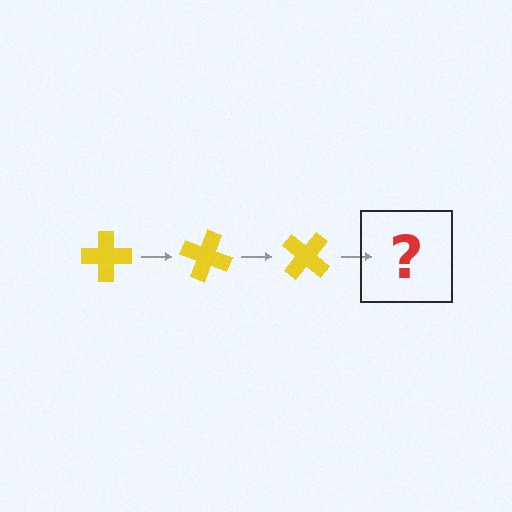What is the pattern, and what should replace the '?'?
The pattern is that the cross rotates 20 degrees each step. The '?' should be a yellow cross rotated 60 degrees.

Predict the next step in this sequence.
The next step is a yellow cross rotated 60 degrees.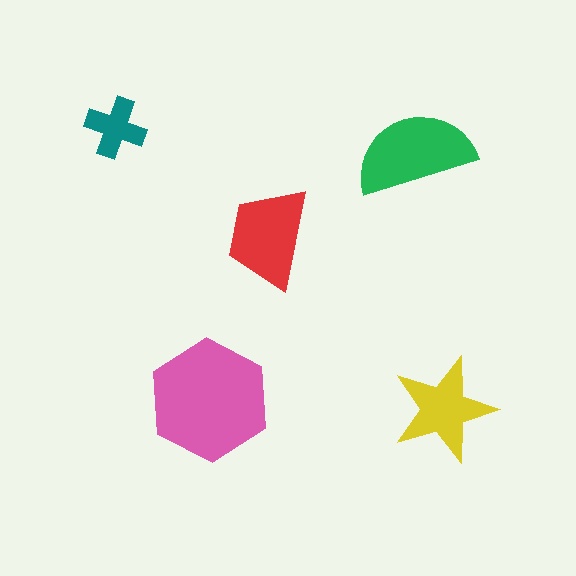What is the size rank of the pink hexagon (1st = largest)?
1st.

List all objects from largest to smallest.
The pink hexagon, the green semicircle, the red trapezoid, the yellow star, the teal cross.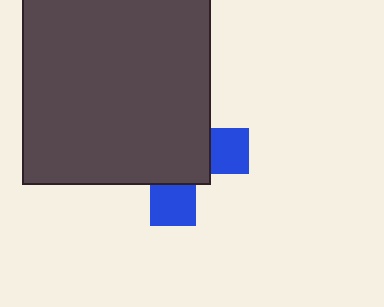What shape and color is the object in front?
The object in front is a dark gray square.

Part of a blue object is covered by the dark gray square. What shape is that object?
It is a cross.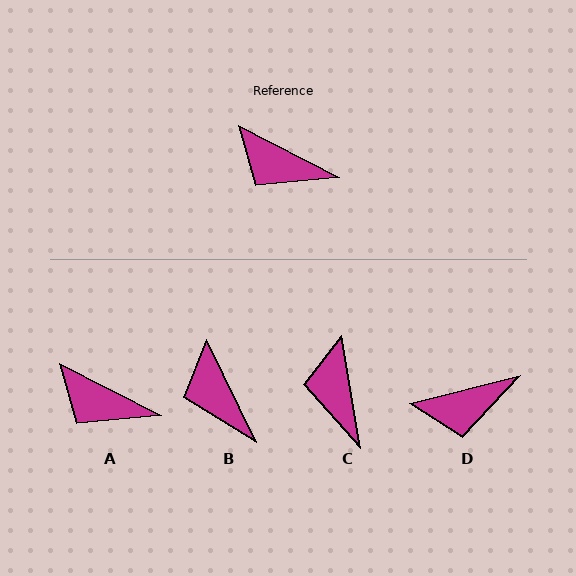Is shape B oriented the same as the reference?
No, it is off by about 37 degrees.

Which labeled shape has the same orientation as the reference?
A.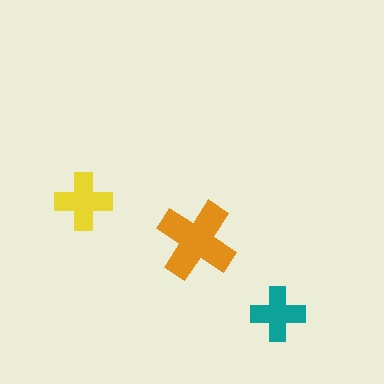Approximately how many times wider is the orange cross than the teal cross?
About 1.5 times wider.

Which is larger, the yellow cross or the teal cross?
The yellow one.